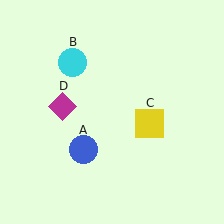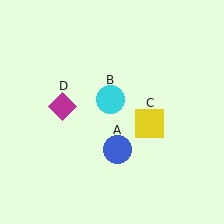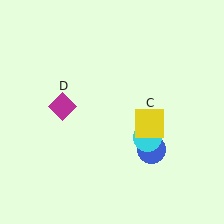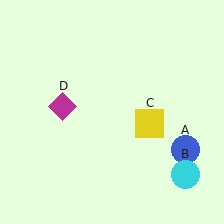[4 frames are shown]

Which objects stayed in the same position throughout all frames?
Yellow square (object C) and magenta diamond (object D) remained stationary.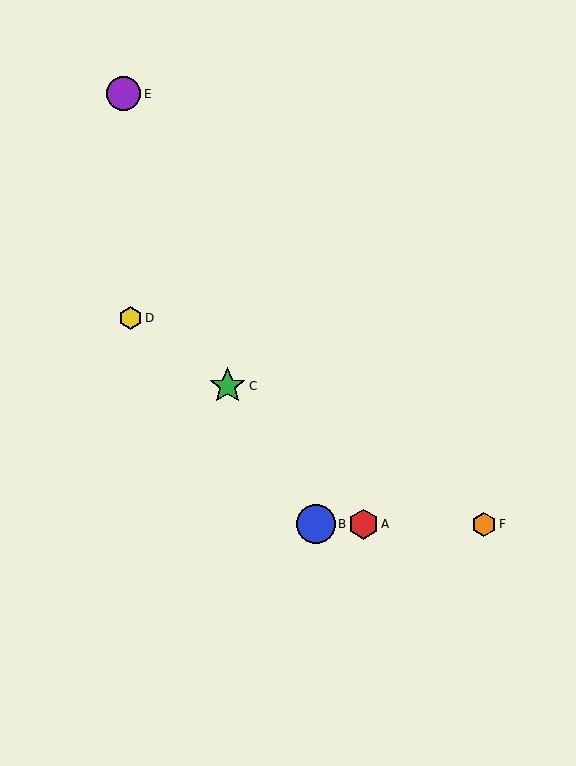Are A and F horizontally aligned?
Yes, both are at y≈524.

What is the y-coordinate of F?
Object F is at y≈524.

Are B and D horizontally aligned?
No, B is at y≈524 and D is at y≈318.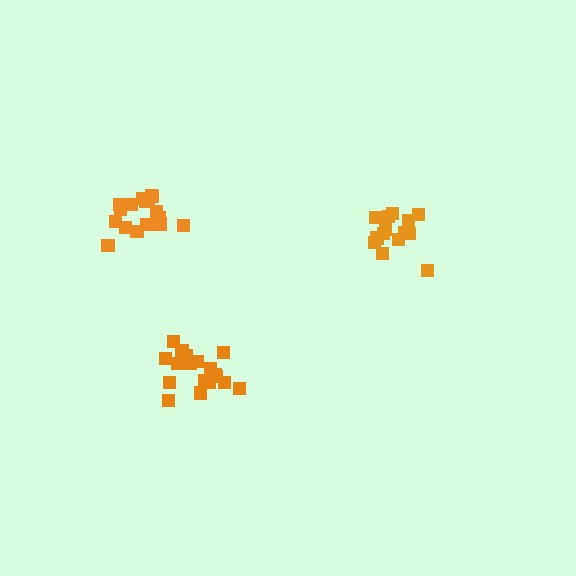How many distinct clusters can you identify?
There are 3 distinct clusters.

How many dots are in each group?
Group 1: 17 dots, Group 2: 19 dots, Group 3: 14 dots (50 total).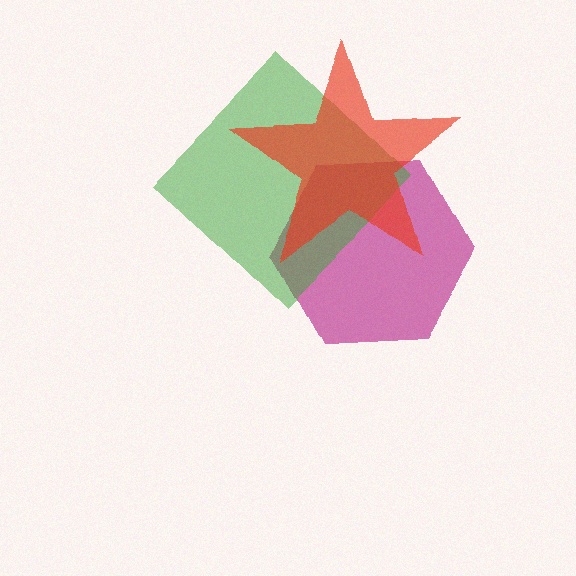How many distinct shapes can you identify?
There are 3 distinct shapes: a magenta hexagon, a green diamond, a red star.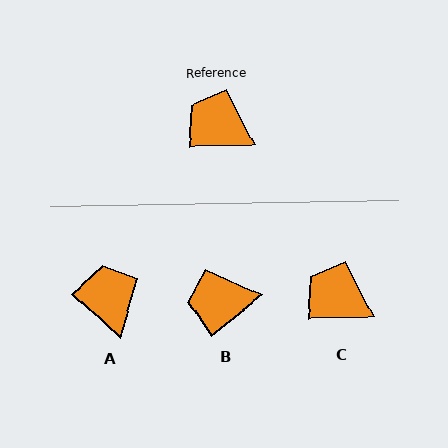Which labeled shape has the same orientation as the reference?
C.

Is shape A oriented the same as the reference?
No, it is off by about 44 degrees.